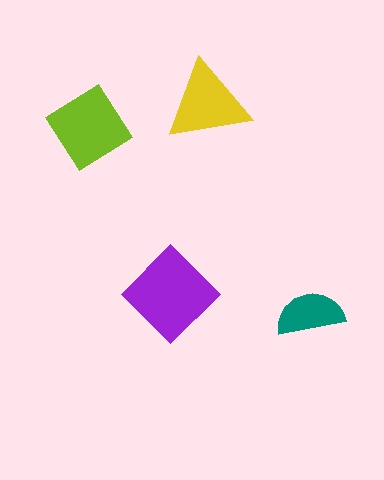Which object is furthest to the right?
The teal semicircle is rightmost.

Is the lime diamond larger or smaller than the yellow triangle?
Larger.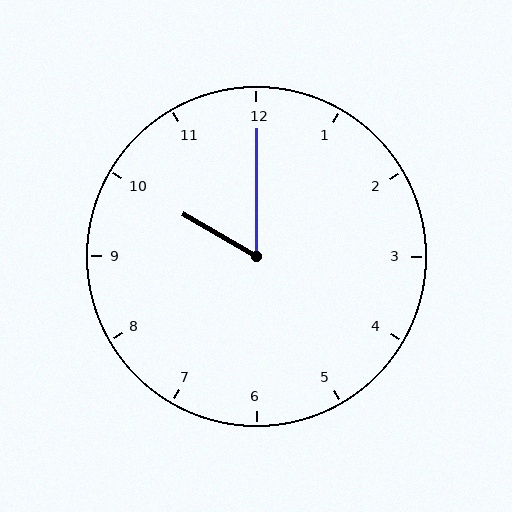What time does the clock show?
10:00.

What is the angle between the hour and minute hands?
Approximately 60 degrees.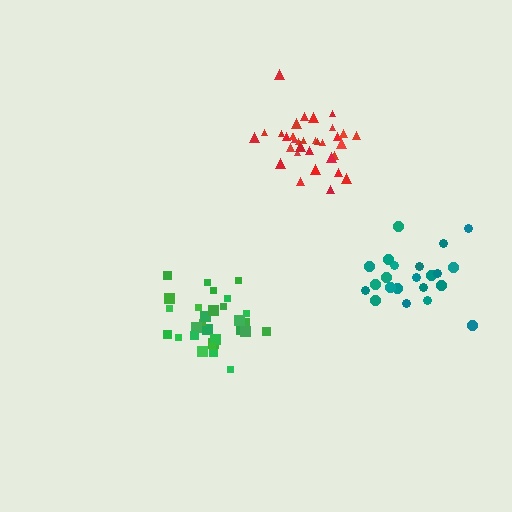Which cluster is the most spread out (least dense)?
Teal.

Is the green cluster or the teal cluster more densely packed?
Green.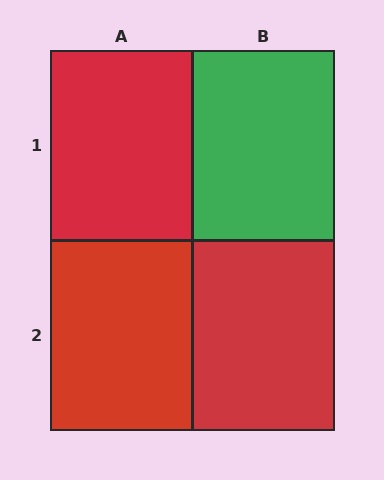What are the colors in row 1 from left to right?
Red, green.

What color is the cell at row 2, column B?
Red.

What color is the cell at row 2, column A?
Red.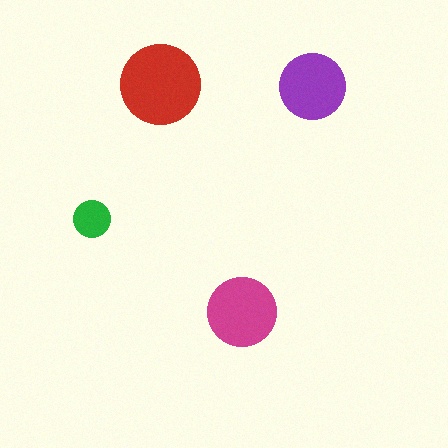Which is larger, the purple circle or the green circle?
The purple one.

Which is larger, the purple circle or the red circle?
The red one.